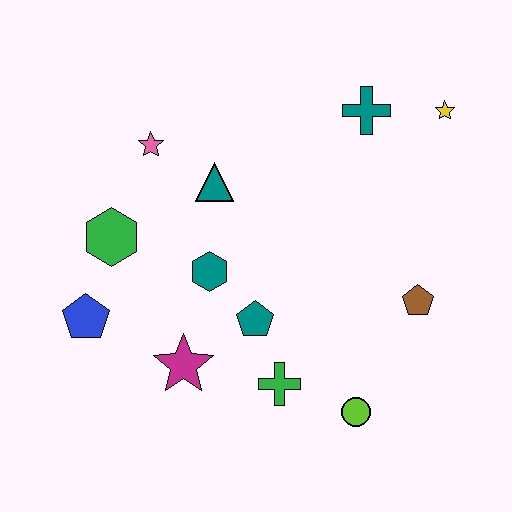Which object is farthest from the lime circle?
The pink star is farthest from the lime circle.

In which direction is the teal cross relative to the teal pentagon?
The teal cross is above the teal pentagon.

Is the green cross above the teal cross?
No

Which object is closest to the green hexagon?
The blue pentagon is closest to the green hexagon.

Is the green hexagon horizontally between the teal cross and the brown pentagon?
No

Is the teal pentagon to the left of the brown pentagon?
Yes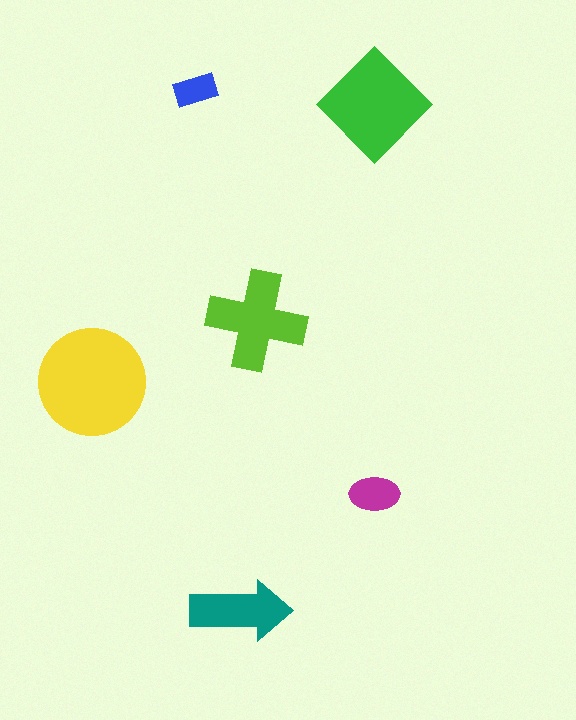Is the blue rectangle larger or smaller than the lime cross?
Smaller.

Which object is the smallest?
The blue rectangle.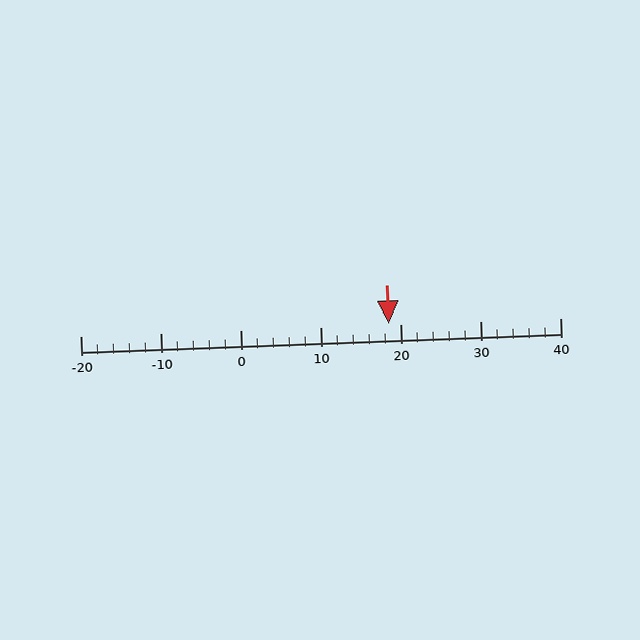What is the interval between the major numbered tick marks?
The major tick marks are spaced 10 units apart.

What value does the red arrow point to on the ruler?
The red arrow points to approximately 19.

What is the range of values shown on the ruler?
The ruler shows values from -20 to 40.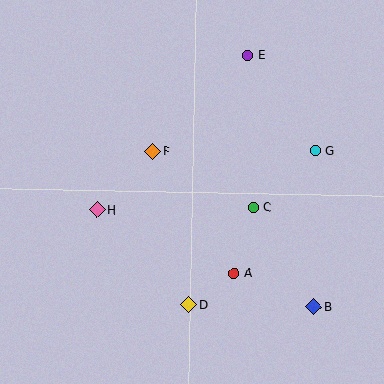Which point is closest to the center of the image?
Point F at (153, 152) is closest to the center.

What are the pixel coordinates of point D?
Point D is at (189, 305).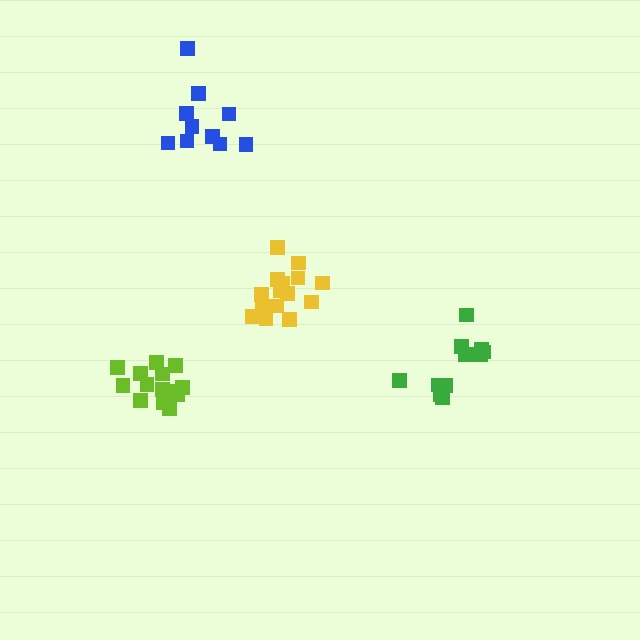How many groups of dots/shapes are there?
There are 4 groups.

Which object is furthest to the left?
The lime cluster is leftmost.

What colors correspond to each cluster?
The clusters are colored: blue, green, yellow, lime.